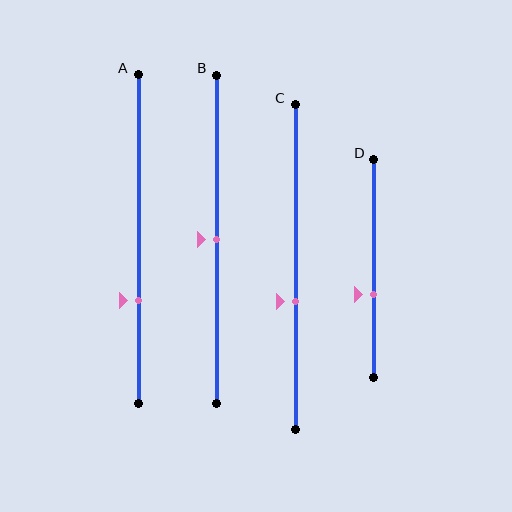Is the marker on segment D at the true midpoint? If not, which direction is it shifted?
No, the marker on segment D is shifted downward by about 12% of the segment length.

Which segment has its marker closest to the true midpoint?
Segment B has its marker closest to the true midpoint.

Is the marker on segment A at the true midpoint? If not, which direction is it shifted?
No, the marker on segment A is shifted downward by about 18% of the segment length.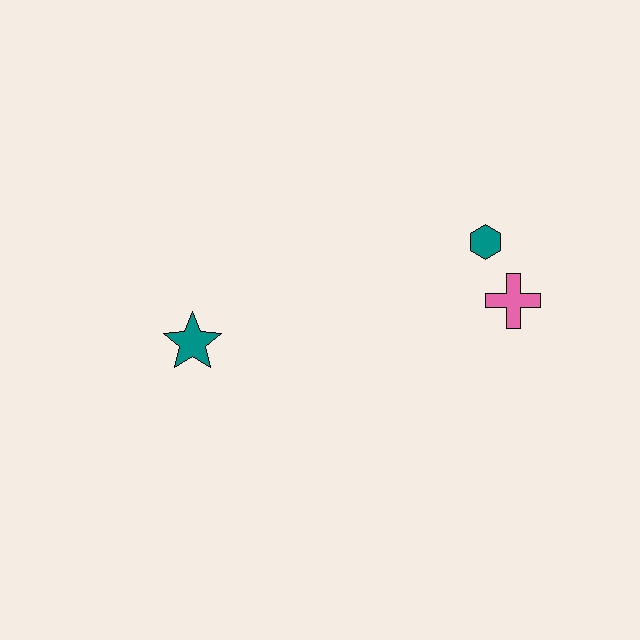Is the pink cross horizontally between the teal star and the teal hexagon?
No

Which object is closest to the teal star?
The teal hexagon is closest to the teal star.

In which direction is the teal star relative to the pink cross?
The teal star is to the left of the pink cross.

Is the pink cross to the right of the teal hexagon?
Yes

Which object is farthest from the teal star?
The pink cross is farthest from the teal star.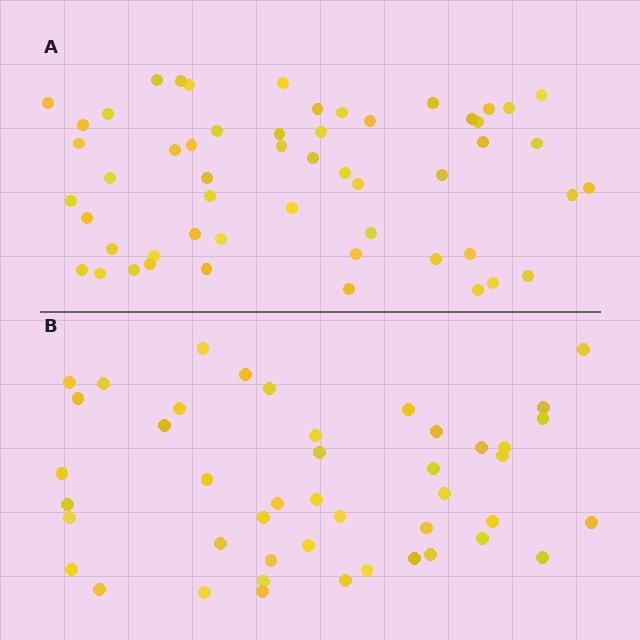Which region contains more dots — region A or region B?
Region A (the top region) has more dots.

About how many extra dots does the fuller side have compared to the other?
Region A has roughly 8 or so more dots than region B.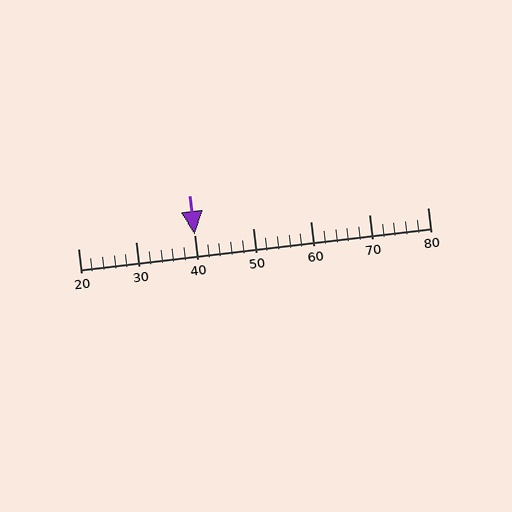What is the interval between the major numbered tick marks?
The major tick marks are spaced 10 units apart.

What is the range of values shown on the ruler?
The ruler shows values from 20 to 80.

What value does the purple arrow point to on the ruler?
The purple arrow points to approximately 40.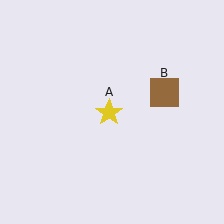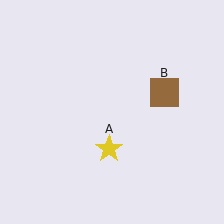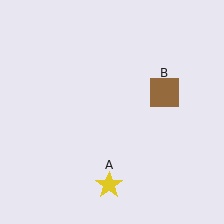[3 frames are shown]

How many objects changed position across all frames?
1 object changed position: yellow star (object A).